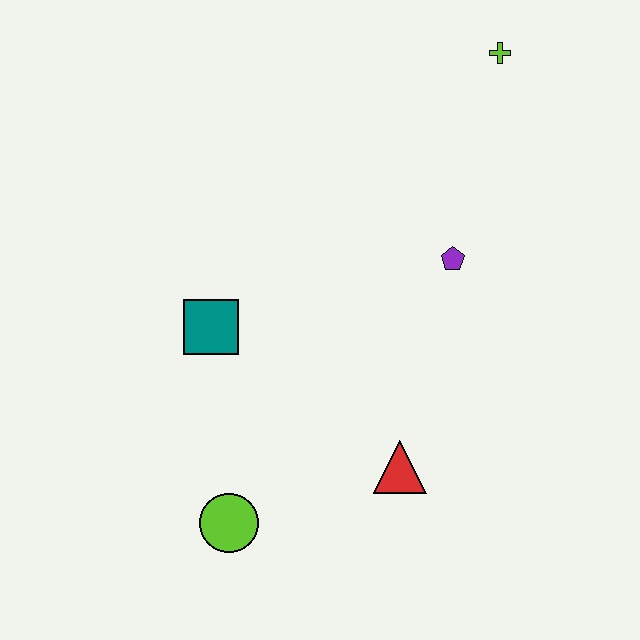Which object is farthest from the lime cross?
The lime circle is farthest from the lime cross.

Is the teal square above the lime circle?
Yes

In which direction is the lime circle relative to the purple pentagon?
The lime circle is below the purple pentagon.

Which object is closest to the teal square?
The lime circle is closest to the teal square.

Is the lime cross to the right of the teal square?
Yes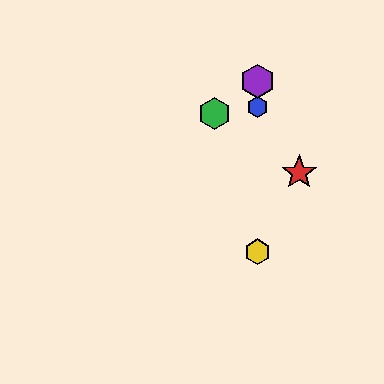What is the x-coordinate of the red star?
The red star is at x≈299.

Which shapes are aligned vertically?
The blue hexagon, the yellow hexagon, the purple hexagon are aligned vertically.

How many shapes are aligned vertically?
3 shapes (the blue hexagon, the yellow hexagon, the purple hexagon) are aligned vertically.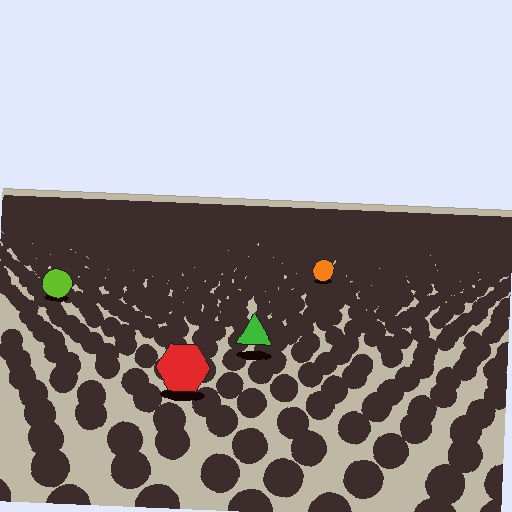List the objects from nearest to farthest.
From nearest to farthest: the red hexagon, the green triangle, the lime circle, the orange circle.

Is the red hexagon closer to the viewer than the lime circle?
Yes. The red hexagon is closer — you can tell from the texture gradient: the ground texture is coarser near it.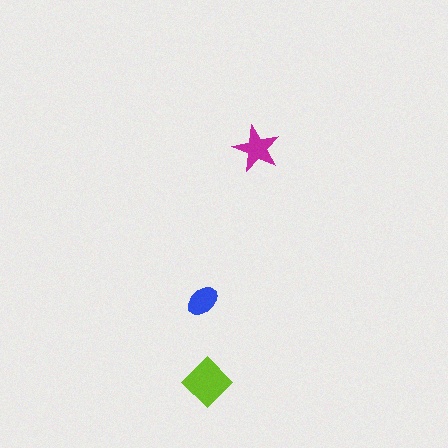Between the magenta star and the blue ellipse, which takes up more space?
The magenta star.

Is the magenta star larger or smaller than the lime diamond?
Smaller.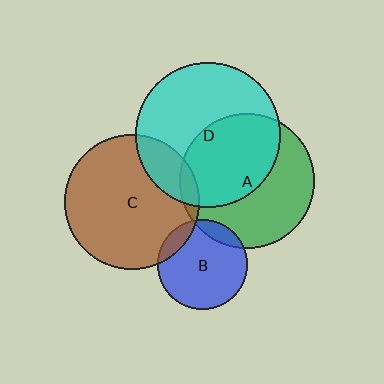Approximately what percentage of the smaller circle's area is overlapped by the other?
Approximately 5%.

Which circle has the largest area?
Circle D (cyan).